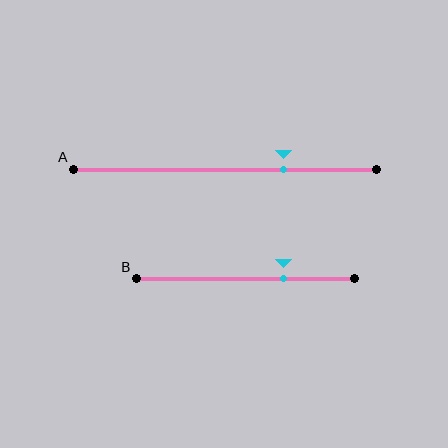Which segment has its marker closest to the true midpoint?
Segment B has its marker closest to the true midpoint.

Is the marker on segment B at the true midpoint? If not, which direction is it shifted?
No, the marker on segment B is shifted to the right by about 18% of the segment length.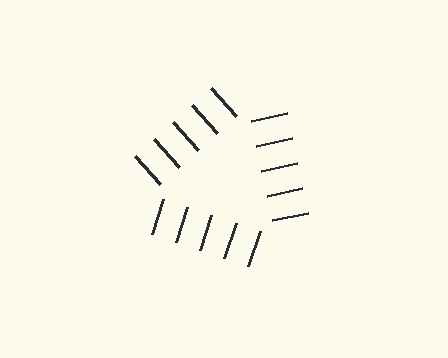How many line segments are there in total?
15 — 5 along each of the 3 edges.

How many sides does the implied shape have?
3 sides — the line-ends trace a triangle.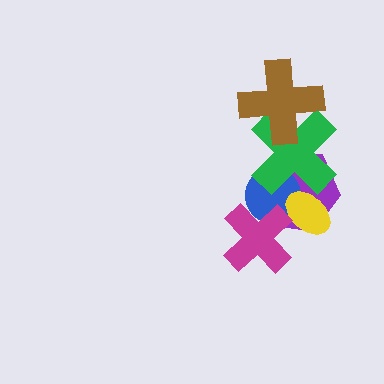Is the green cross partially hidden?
Yes, it is partially covered by another shape.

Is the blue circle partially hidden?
Yes, it is partially covered by another shape.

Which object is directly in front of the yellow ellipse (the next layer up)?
The green cross is directly in front of the yellow ellipse.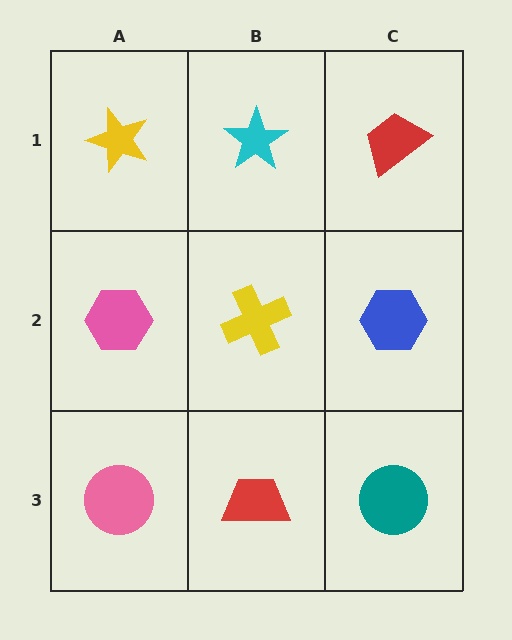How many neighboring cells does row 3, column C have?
2.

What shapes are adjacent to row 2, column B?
A cyan star (row 1, column B), a red trapezoid (row 3, column B), a pink hexagon (row 2, column A), a blue hexagon (row 2, column C).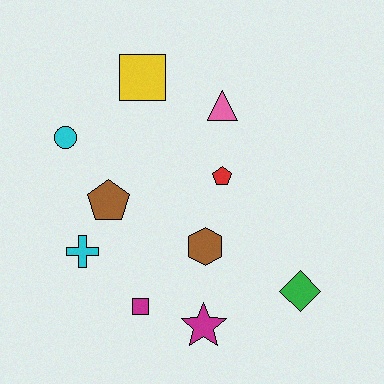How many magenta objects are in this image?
There are 2 magenta objects.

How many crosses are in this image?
There is 1 cross.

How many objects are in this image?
There are 10 objects.